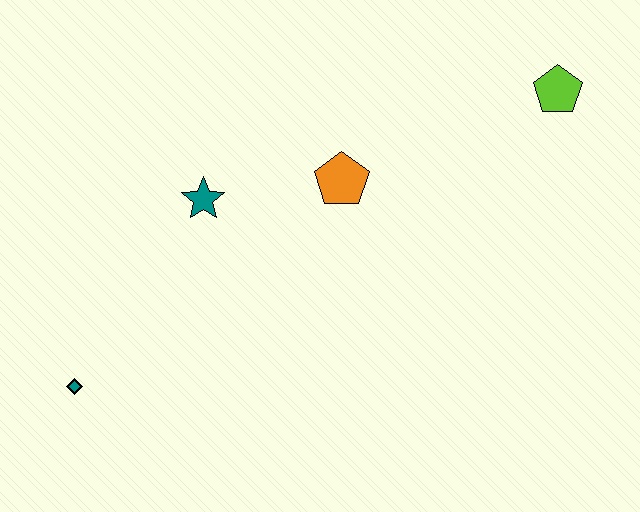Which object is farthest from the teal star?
The lime pentagon is farthest from the teal star.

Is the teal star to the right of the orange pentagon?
No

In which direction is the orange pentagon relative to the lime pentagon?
The orange pentagon is to the left of the lime pentagon.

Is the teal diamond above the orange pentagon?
No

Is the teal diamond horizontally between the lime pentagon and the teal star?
No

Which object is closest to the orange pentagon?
The teal star is closest to the orange pentagon.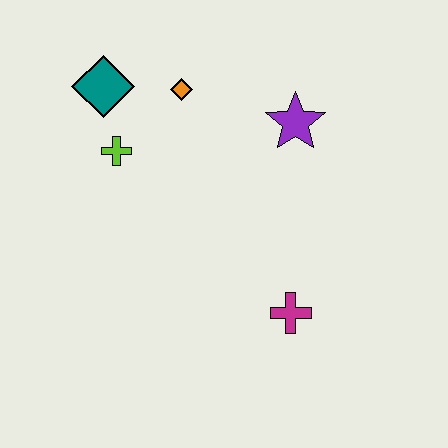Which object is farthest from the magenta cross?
The teal diamond is farthest from the magenta cross.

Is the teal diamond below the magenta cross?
No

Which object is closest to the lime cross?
The teal diamond is closest to the lime cross.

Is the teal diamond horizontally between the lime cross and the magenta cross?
No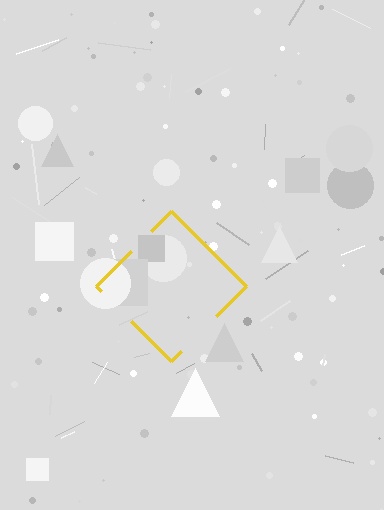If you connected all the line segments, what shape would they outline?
They would outline a diamond.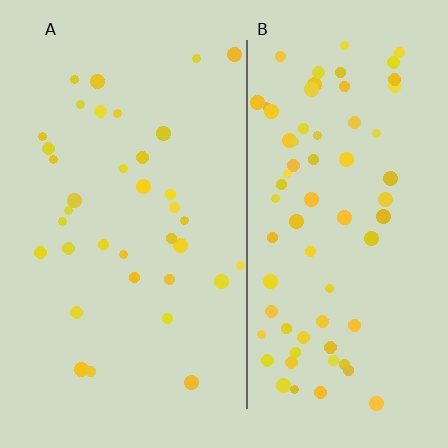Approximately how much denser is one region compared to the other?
Approximately 2.0× — region B over region A.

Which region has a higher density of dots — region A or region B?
B (the right).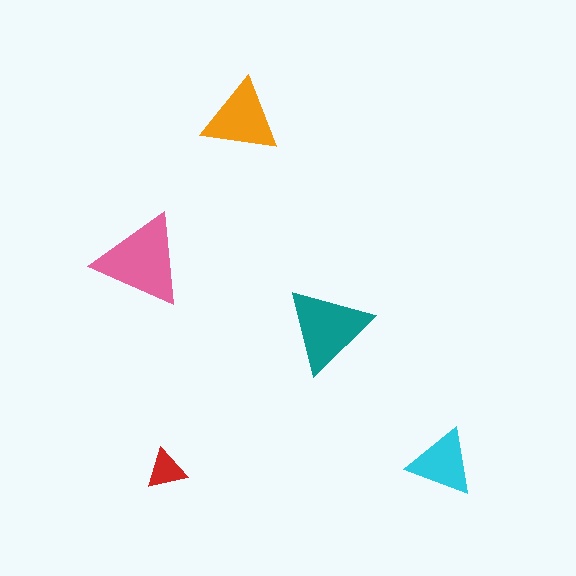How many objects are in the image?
There are 5 objects in the image.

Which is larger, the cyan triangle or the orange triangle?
The orange one.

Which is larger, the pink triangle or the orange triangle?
The pink one.